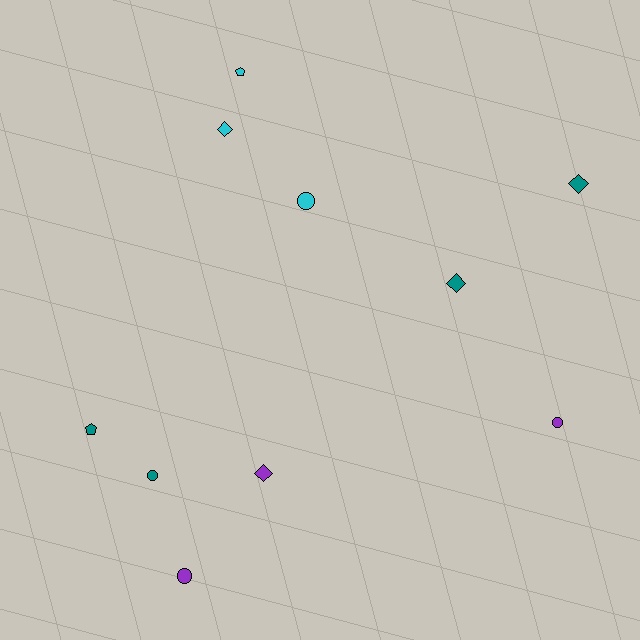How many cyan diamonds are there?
There is 1 cyan diamond.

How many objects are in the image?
There are 10 objects.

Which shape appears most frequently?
Circle, with 4 objects.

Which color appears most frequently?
Teal, with 4 objects.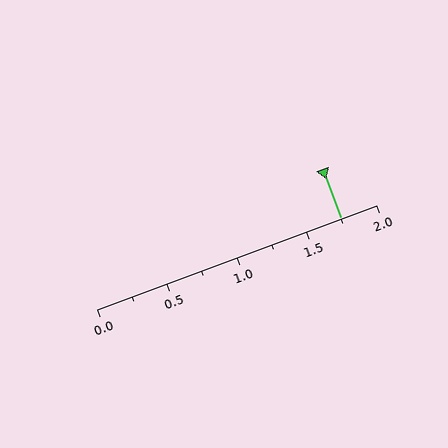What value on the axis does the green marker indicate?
The marker indicates approximately 1.75.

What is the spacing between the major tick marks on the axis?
The major ticks are spaced 0.5 apart.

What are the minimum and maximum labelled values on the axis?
The axis runs from 0.0 to 2.0.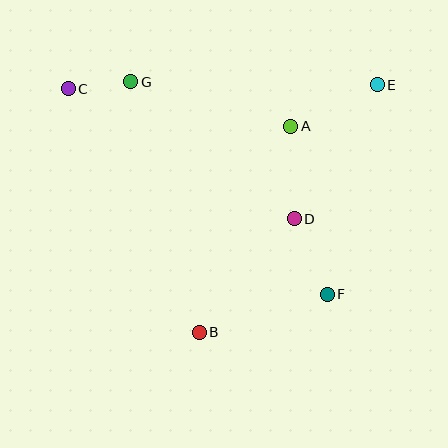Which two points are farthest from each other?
Points C and F are farthest from each other.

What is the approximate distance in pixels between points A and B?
The distance between A and B is approximately 226 pixels.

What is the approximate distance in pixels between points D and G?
The distance between D and G is approximately 213 pixels.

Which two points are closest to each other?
Points C and G are closest to each other.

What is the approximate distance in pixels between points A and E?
The distance between A and E is approximately 96 pixels.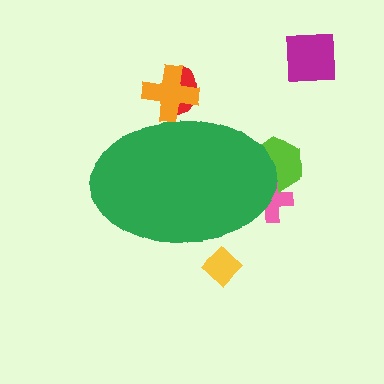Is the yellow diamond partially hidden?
Yes, the yellow diamond is partially hidden behind the green ellipse.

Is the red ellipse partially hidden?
Yes, the red ellipse is partially hidden behind the green ellipse.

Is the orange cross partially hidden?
Yes, the orange cross is partially hidden behind the green ellipse.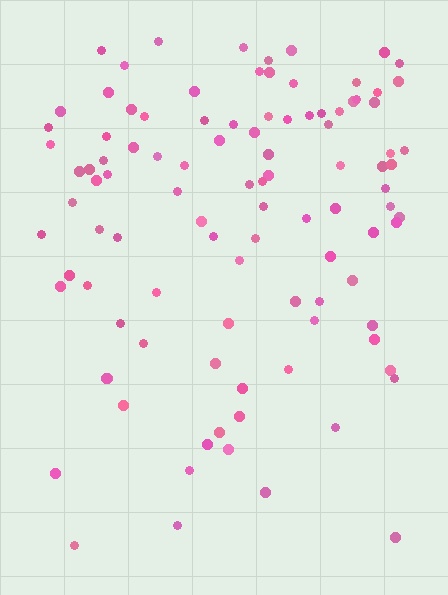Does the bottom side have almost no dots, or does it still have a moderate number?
Still a moderate number, just noticeably fewer than the top.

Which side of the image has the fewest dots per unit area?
The bottom.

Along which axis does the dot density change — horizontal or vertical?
Vertical.